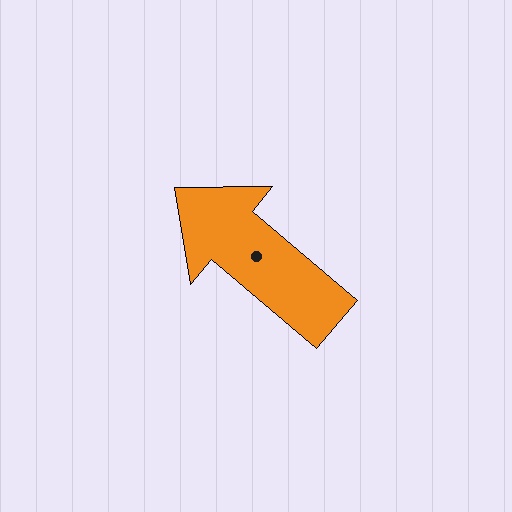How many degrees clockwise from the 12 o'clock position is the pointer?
Approximately 310 degrees.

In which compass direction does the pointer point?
Northwest.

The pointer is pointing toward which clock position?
Roughly 10 o'clock.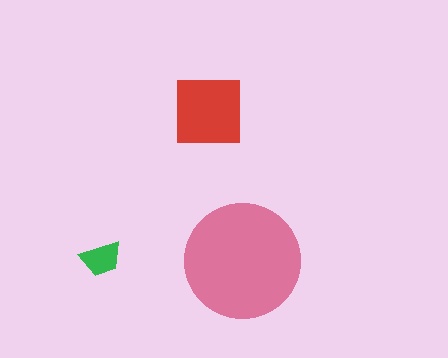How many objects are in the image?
There are 3 objects in the image.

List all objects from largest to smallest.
The pink circle, the red square, the green trapezoid.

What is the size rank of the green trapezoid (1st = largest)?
3rd.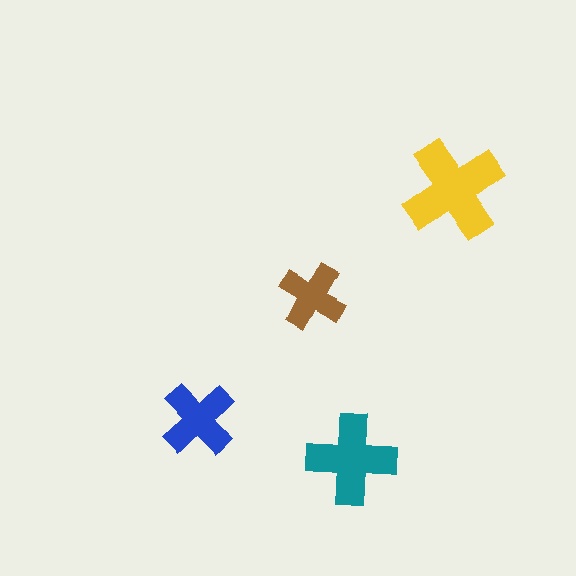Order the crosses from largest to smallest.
the yellow one, the teal one, the blue one, the brown one.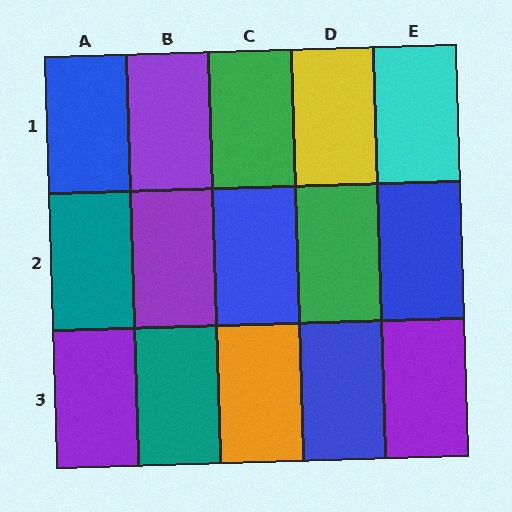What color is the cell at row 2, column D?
Green.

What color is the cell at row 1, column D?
Yellow.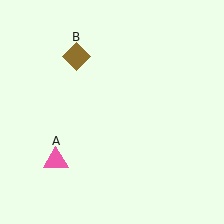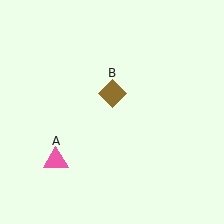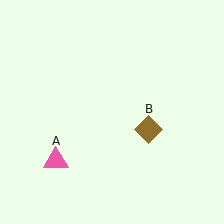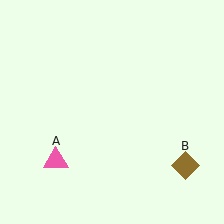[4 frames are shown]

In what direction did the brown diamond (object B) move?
The brown diamond (object B) moved down and to the right.